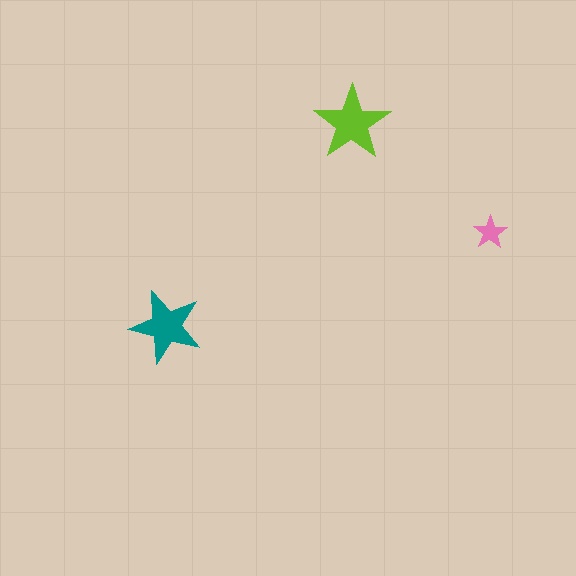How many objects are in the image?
There are 3 objects in the image.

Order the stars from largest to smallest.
the lime one, the teal one, the pink one.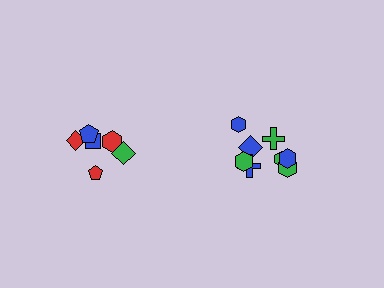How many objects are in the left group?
There are 6 objects.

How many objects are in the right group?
There are 8 objects.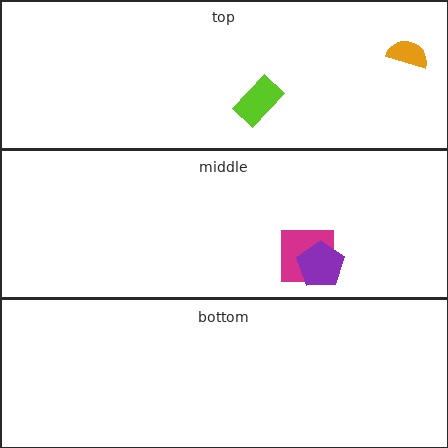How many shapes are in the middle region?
2.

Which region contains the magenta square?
The middle region.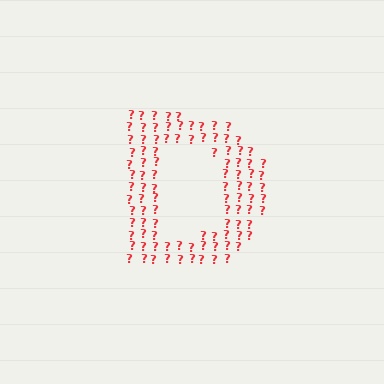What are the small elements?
The small elements are question marks.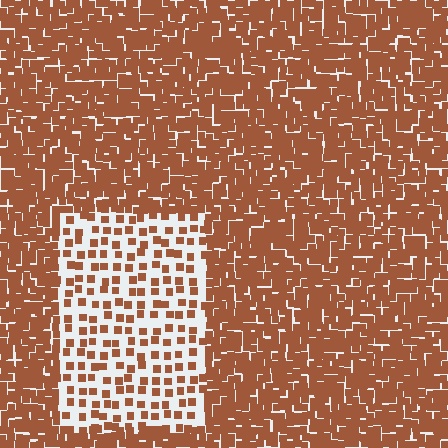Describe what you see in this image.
The image contains small brown elements arranged at two different densities. A rectangle-shaped region is visible where the elements are less densely packed than the surrounding area.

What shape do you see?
I see a rectangle.